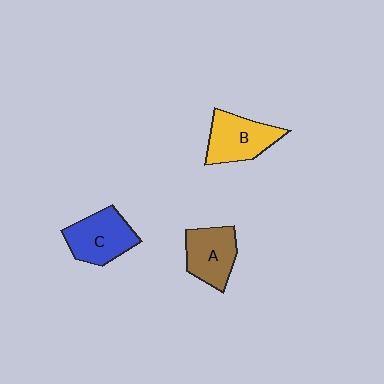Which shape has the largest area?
Shape C (blue).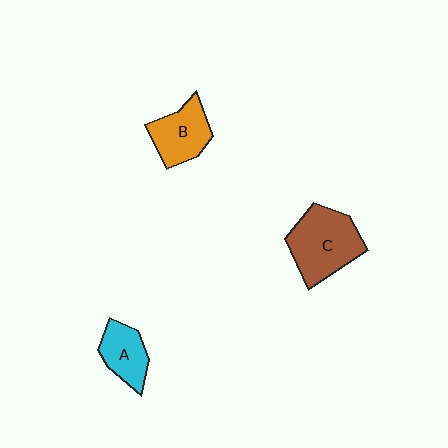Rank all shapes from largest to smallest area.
From largest to smallest: C (brown), B (orange), A (cyan).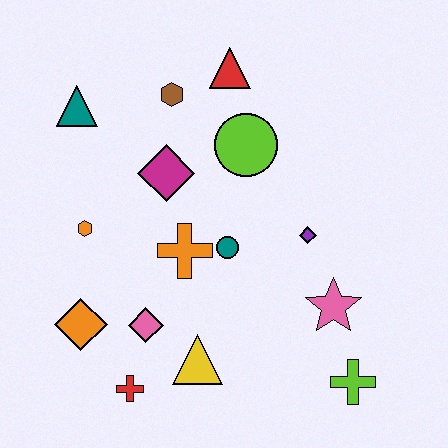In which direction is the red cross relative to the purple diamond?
The red cross is to the left of the purple diamond.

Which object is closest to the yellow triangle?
The pink diamond is closest to the yellow triangle.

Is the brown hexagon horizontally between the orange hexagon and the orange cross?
Yes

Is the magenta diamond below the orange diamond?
No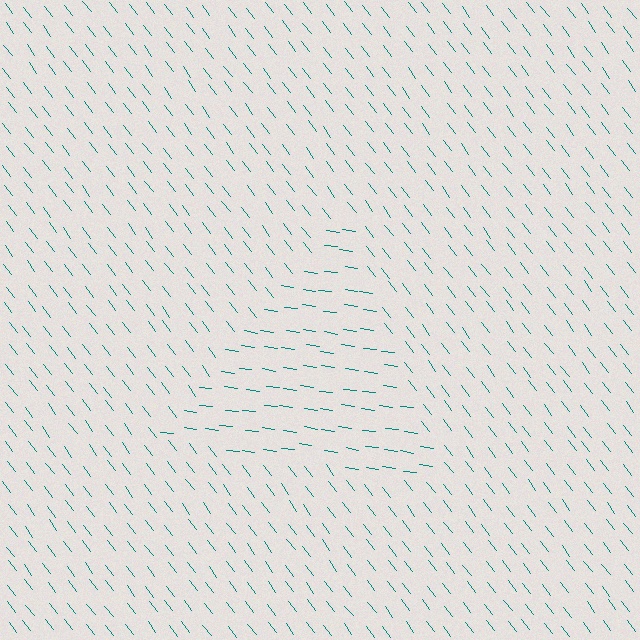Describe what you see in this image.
The image is filled with small teal line segments. A triangle region in the image has lines oriented differently from the surrounding lines, creating a visible texture boundary.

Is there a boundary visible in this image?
Yes, there is a texture boundary formed by a change in line orientation.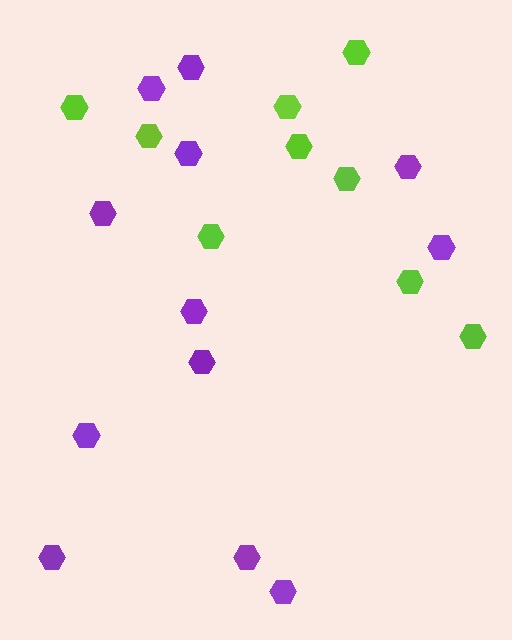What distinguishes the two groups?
There are 2 groups: one group of purple hexagons (12) and one group of lime hexagons (9).